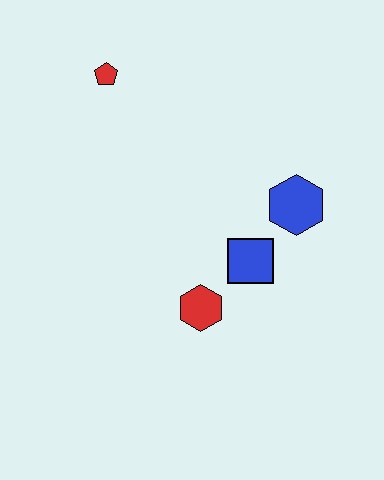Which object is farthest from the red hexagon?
The red pentagon is farthest from the red hexagon.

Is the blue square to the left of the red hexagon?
No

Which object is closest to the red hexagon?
The blue square is closest to the red hexagon.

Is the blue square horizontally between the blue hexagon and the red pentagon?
Yes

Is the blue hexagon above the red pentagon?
No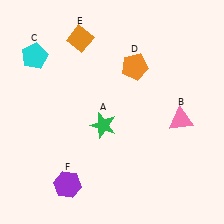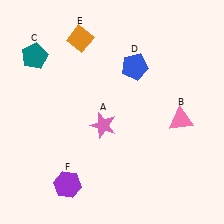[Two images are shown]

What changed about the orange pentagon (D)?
In Image 1, D is orange. In Image 2, it changed to blue.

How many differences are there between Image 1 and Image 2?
There are 3 differences between the two images.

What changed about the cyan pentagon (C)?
In Image 1, C is cyan. In Image 2, it changed to teal.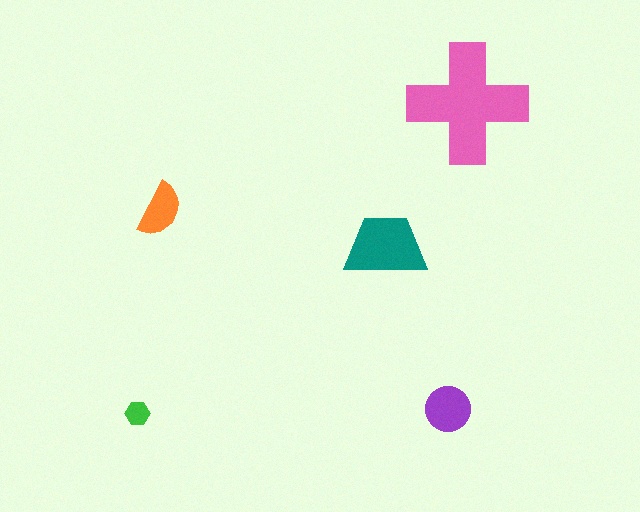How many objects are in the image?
There are 5 objects in the image.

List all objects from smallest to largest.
The green hexagon, the orange semicircle, the purple circle, the teal trapezoid, the pink cross.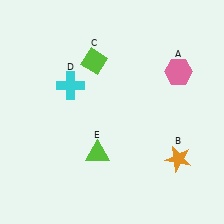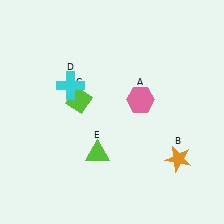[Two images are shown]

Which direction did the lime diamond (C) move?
The lime diamond (C) moved down.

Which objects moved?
The objects that moved are: the pink hexagon (A), the lime diamond (C).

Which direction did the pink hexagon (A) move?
The pink hexagon (A) moved left.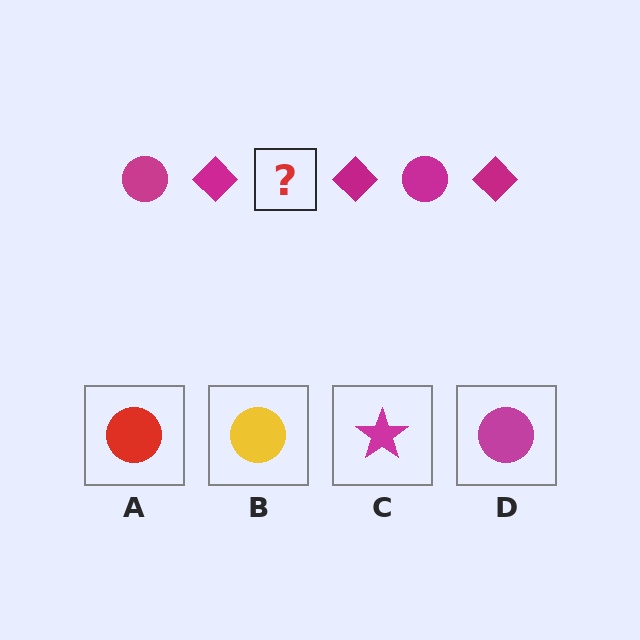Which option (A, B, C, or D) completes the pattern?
D.